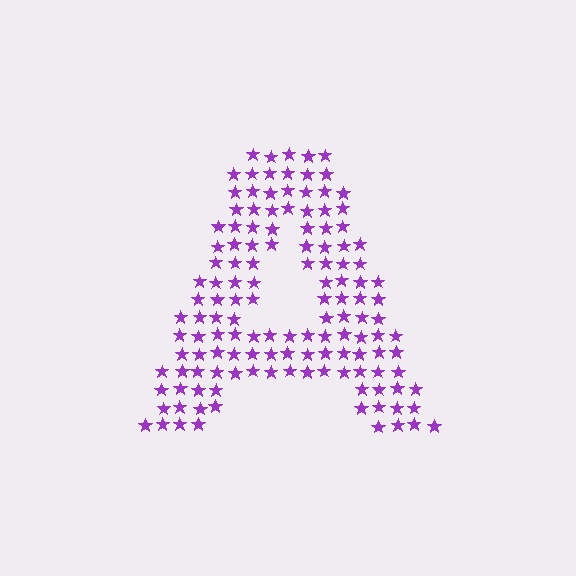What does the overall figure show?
The overall figure shows the letter A.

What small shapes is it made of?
It is made of small stars.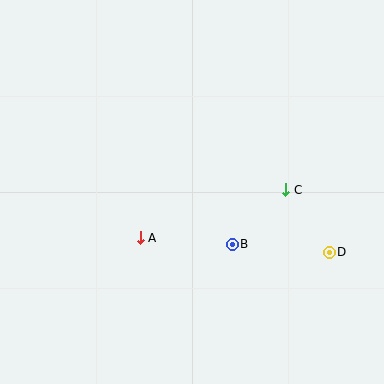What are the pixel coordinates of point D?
Point D is at (329, 252).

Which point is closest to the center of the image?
Point B at (232, 244) is closest to the center.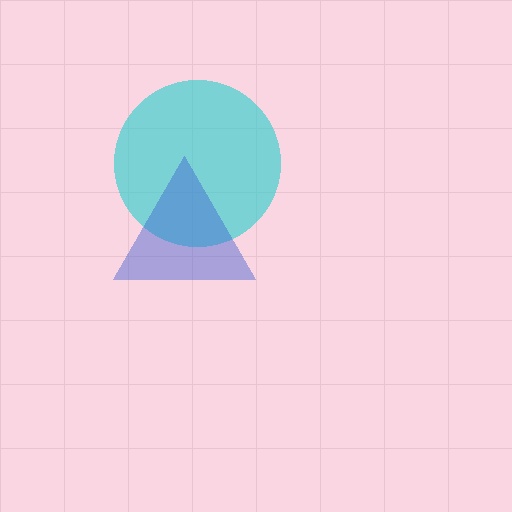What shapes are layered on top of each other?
The layered shapes are: a cyan circle, a blue triangle.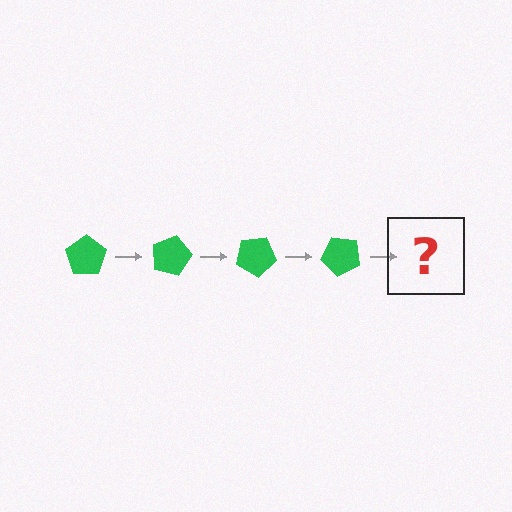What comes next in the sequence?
The next element should be a green pentagon rotated 60 degrees.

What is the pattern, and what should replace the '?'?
The pattern is that the pentagon rotates 15 degrees each step. The '?' should be a green pentagon rotated 60 degrees.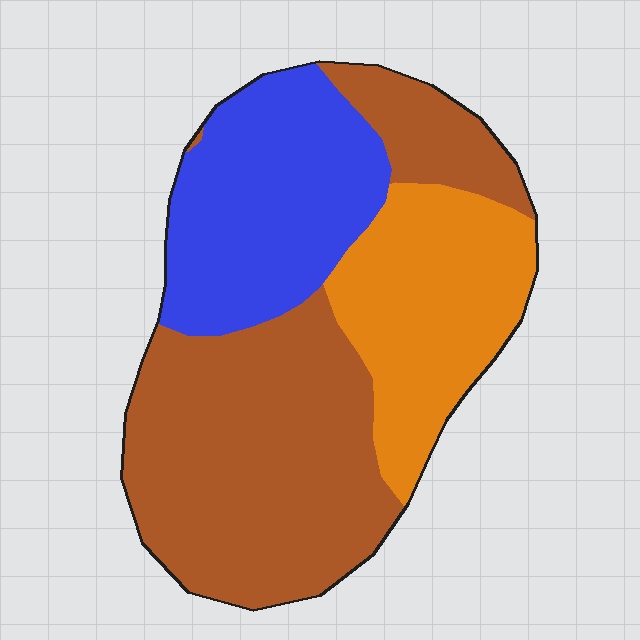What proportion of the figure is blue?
Blue takes up about one quarter (1/4) of the figure.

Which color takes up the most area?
Brown, at roughly 50%.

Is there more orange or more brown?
Brown.